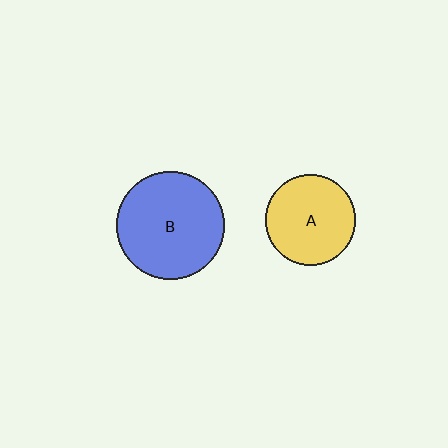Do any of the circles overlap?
No, none of the circles overlap.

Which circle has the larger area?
Circle B (blue).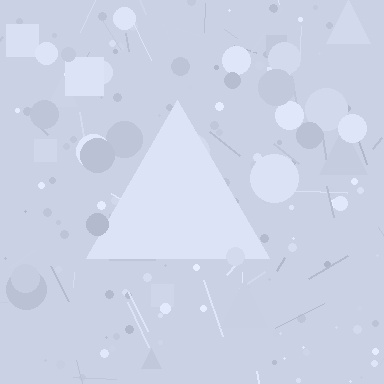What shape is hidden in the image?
A triangle is hidden in the image.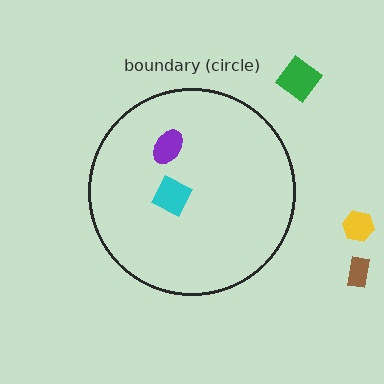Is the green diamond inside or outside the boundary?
Outside.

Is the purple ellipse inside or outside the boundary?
Inside.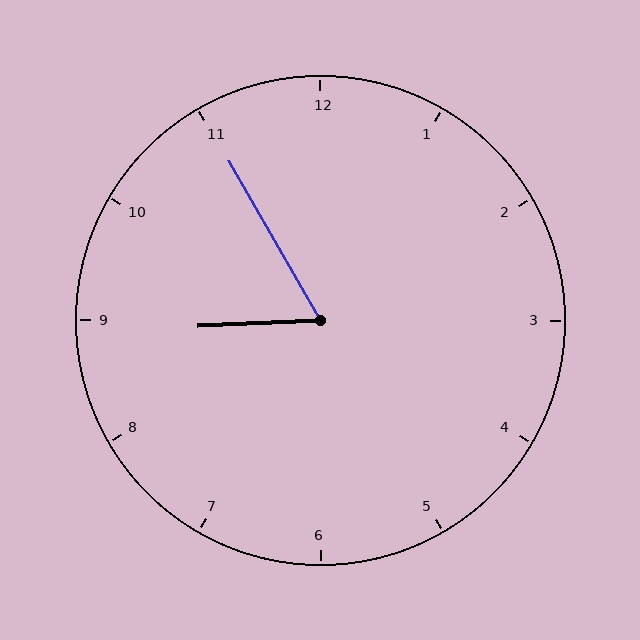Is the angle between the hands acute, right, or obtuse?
It is acute.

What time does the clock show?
8:55.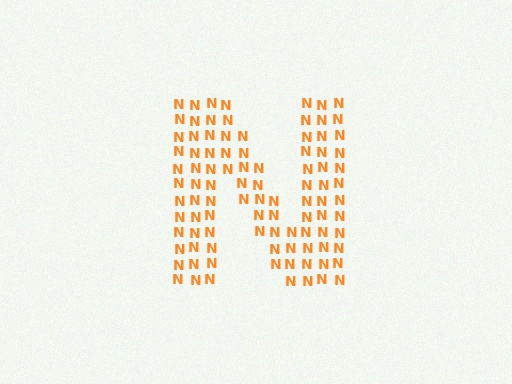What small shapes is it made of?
It is made of small letter N's.